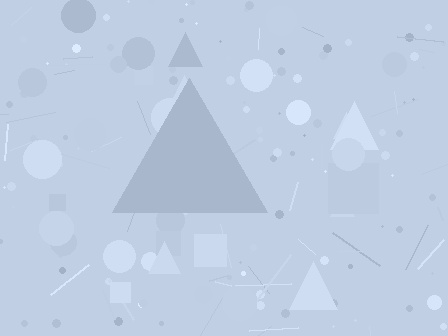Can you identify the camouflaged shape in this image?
The camouflaged shape is a triangle.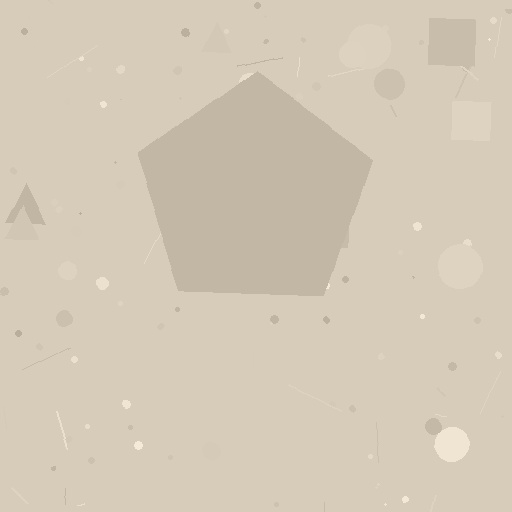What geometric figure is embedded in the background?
A pentagon is embedded in the background.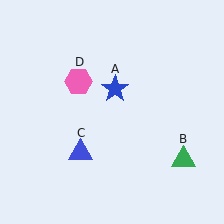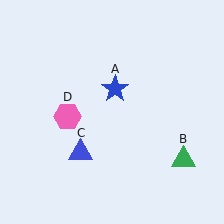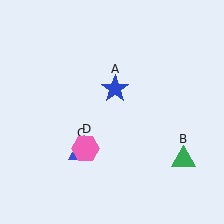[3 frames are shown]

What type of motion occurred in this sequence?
The pink hexagon (object D) rotated counterclockwise around the center of the scene.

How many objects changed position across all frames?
1 object changed position: pink hexagon (object D).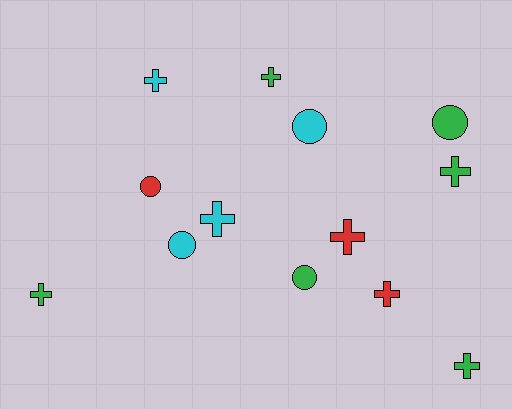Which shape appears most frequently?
Cross, with 8 objects.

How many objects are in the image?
There are 13 objects.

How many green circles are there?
There are 2 green circles.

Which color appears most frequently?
Green, with 6 objects.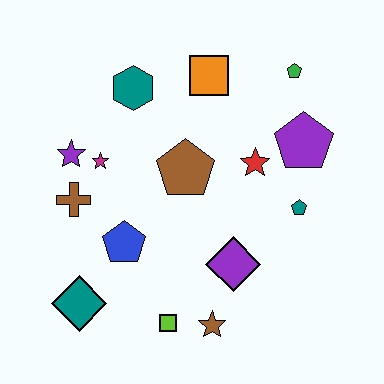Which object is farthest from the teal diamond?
The green pentagon is farthest from the teal diamond.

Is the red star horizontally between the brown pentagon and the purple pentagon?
Yes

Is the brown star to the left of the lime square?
No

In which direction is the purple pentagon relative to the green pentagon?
The purple pentagon is below the green pentagon.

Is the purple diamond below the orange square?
Yes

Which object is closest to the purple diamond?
The brown star is closest to the purple diamond.